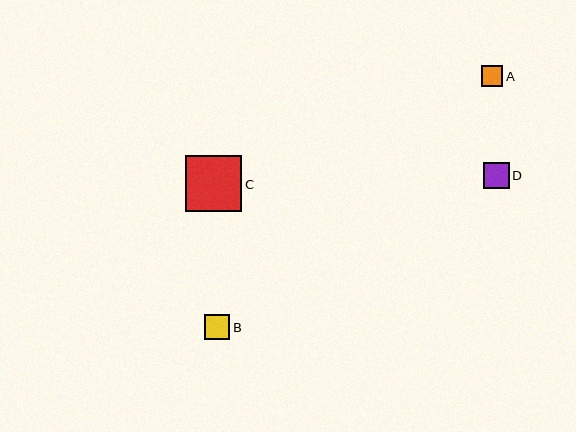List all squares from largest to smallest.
From largest to smallest: C, D, B, A.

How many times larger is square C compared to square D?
Square C is approximately 2.2 times the size of square D.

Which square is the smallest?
Square A is the smallest with a size of approximately 22 pixels.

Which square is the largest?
Square C is the largest with a size of approximately 56 pixels.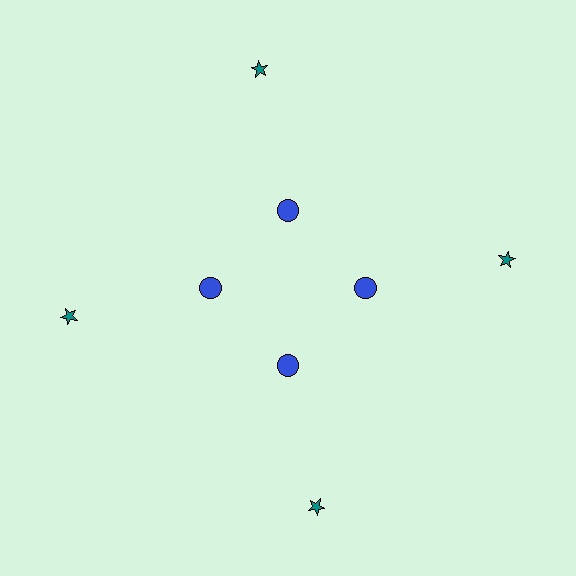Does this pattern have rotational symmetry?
Yes, this pattern has 4-fold rotational symmetry. It looks the same after rotating 90 degrees around the center.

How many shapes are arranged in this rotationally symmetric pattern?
There are 8 shapes, arranged in 4 groups of 2.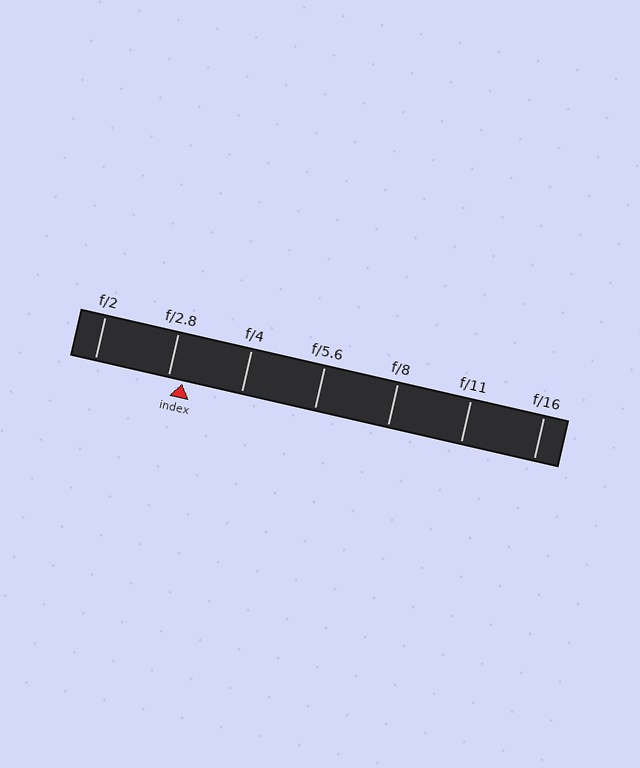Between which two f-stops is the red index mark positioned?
The index mark is between f/2.8 and f/4.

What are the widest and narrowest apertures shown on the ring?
The widest aperture shown is f/2 and the narrowest is f/16.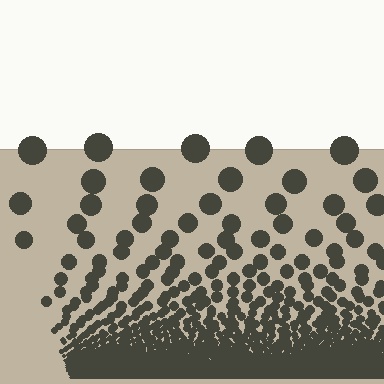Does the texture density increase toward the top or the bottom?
Density increases toward the bottom.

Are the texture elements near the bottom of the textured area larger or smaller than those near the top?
Smaller. The gradient is inverted — elements near the bottom are smaller and denser.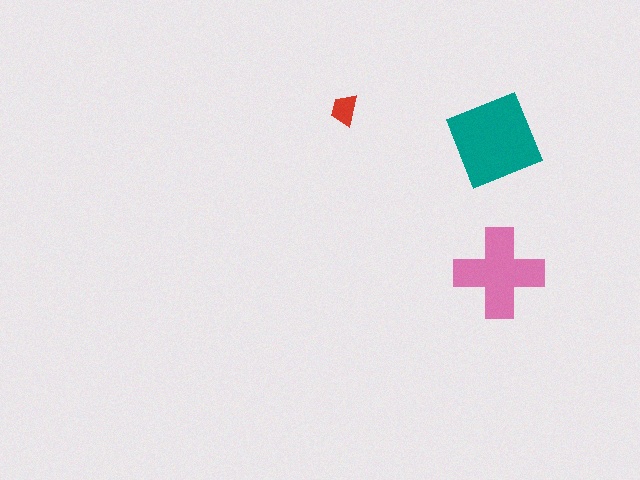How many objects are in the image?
There are 3 objects in the image.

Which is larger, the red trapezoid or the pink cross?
The pink cross.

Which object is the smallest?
The red trapezoid.